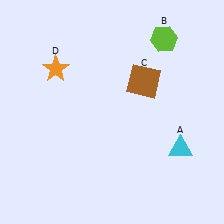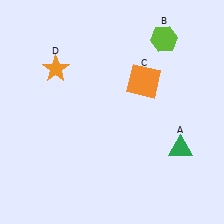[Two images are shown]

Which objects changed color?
A changed from cyan to green. C changed from brown to orange.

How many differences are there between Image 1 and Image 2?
There are 2 differences between the two images.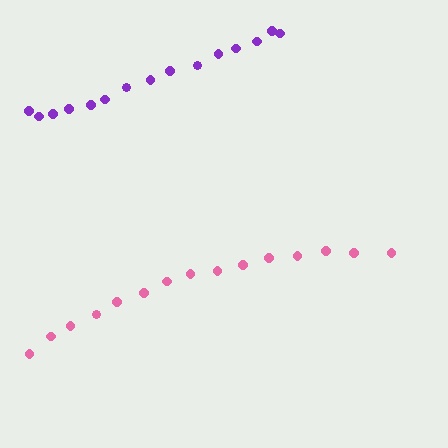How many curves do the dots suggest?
There are 2 distinct paths.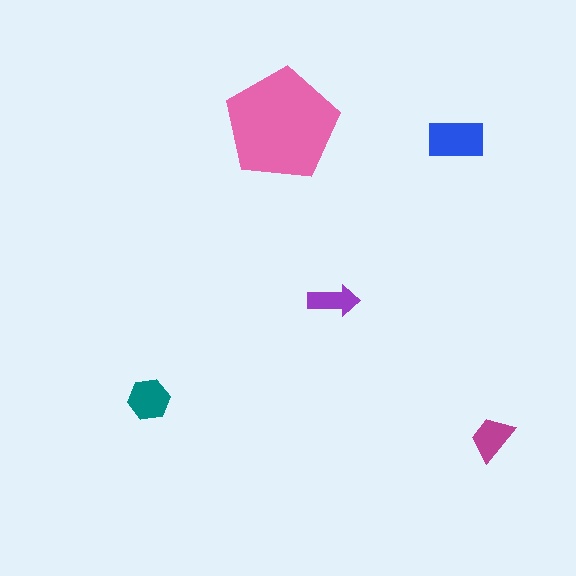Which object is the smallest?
The purple arrow.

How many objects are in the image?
There are 5 objects in the image.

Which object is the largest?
The pink pentagon.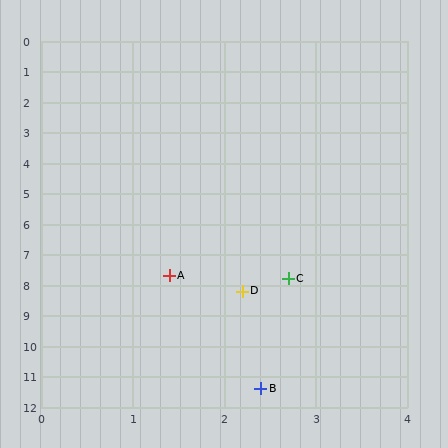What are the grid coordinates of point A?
Point A is at approximately (1.4, 7.7).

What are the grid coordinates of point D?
Point D is at approximately (2.2, 8.2).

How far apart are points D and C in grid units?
Points D and C are about 0.6 grid units apart.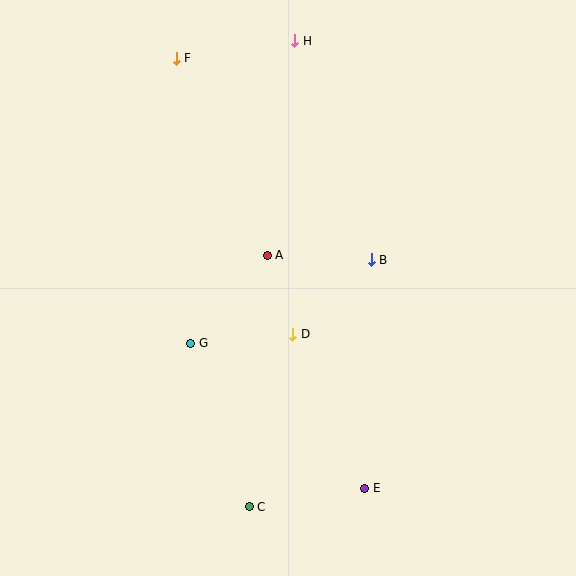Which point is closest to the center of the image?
Point A at (267, 255) is closest to the center.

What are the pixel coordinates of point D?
Point D is at (293, 334).